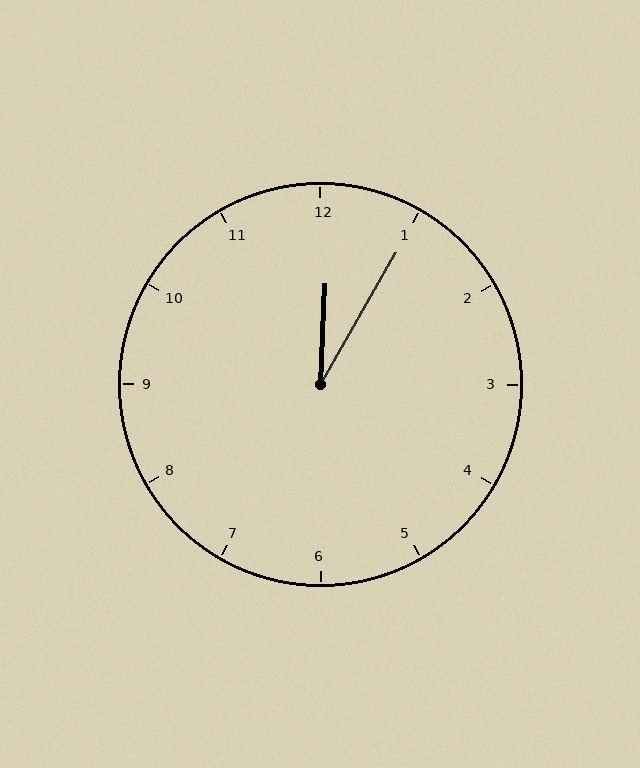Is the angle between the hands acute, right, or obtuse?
It is acute.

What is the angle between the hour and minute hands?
Approximately 28 degrees.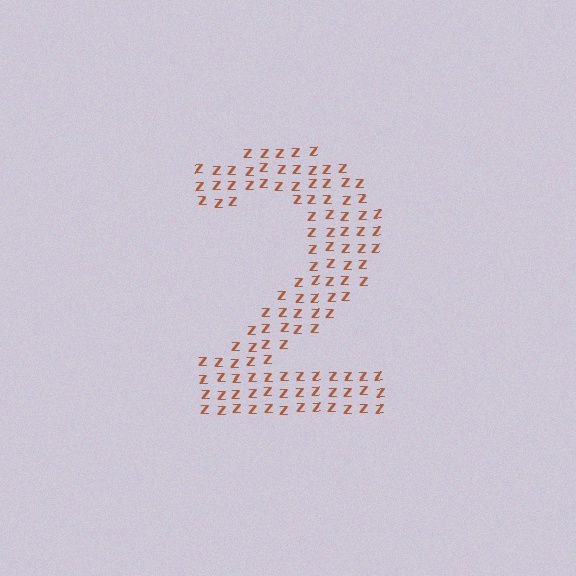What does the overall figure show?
The overall figure shows the digit 2.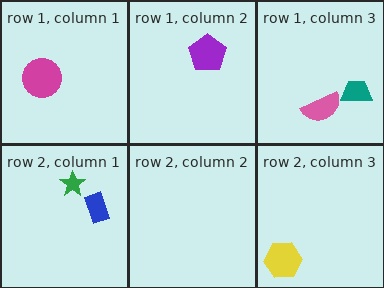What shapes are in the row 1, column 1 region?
The magenta circle.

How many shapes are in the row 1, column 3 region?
2.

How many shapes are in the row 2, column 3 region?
1.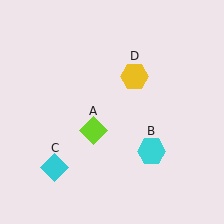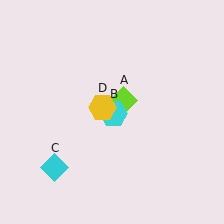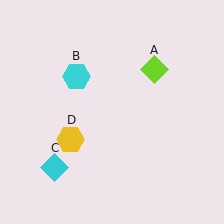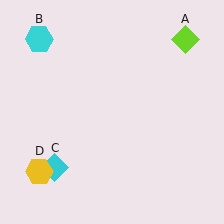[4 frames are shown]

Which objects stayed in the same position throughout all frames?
Cyan diamond (object C) remained stationary.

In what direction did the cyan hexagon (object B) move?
The cyan hexagon (object B) moved up and to the left.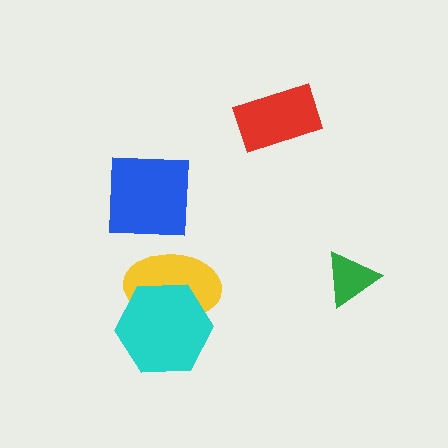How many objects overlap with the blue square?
0 objects overlap with the blue square.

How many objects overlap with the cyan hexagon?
1 object overlaps with the cyan hexagon.